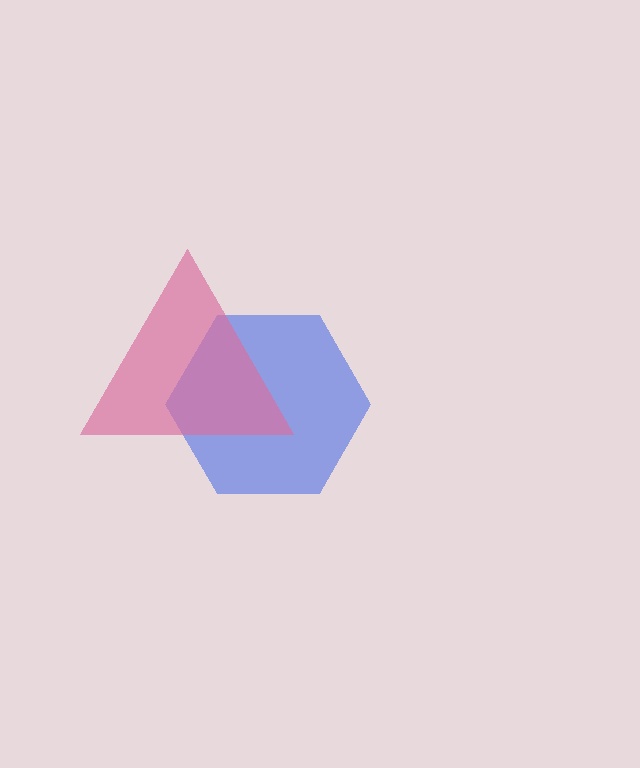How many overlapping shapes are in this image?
There are 2 overlapping shapes in the image.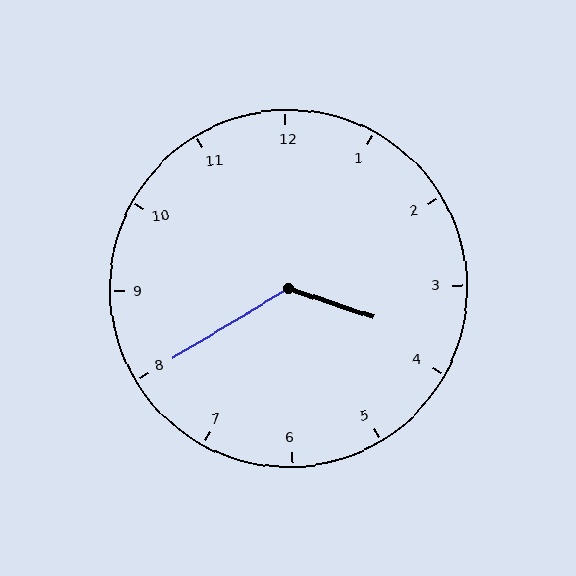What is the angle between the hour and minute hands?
Approximately 130 degrees.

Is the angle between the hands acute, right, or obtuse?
It is obtuse.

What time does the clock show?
3:40.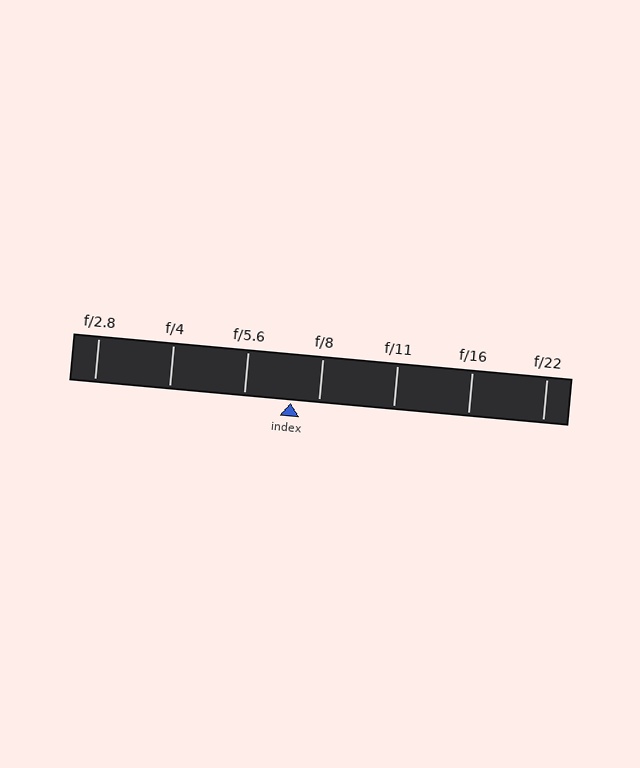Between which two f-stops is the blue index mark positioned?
The index mark is between f/5.6 and f/8.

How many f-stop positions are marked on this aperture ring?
There are 7 f-stop positions marked.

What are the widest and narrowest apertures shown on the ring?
The widest aperture shown is f/2.8 and the narrowest is f/22.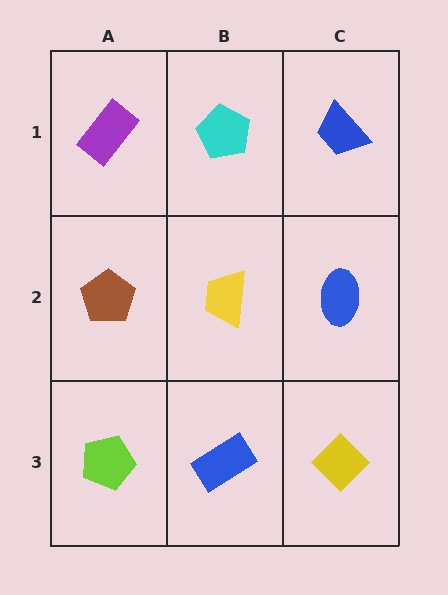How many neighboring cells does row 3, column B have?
3.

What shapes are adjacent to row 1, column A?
A brown pentagon (row 2, column A), a cyan pentagon (row 1, column B).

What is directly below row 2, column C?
A yellow diamond.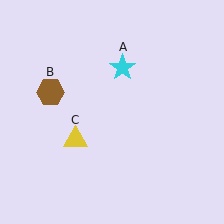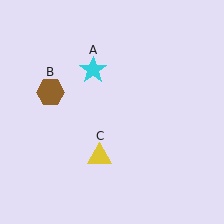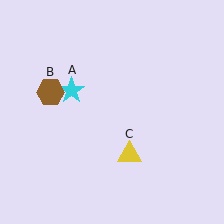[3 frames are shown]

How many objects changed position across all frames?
2 objects changed position: cyan star (object A), yellow triangle (object C).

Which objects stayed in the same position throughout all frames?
Brown hexagon (object B) remained stationary.